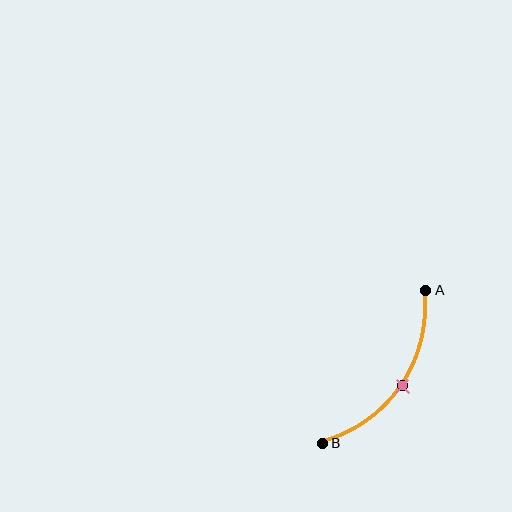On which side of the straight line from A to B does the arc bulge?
The arc bulges below and to the right of the straight line connecting A and B.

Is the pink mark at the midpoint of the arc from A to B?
Yes. The pink mark lies on the arc at equal arc-length from both A and B — it is the arc midpoint.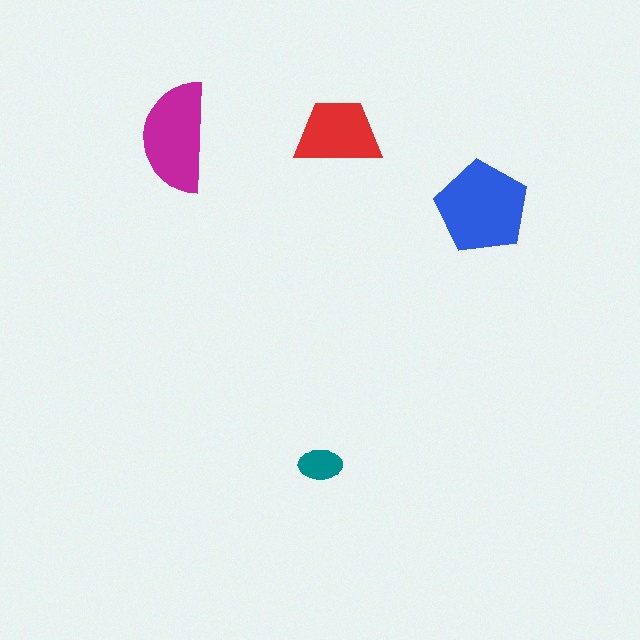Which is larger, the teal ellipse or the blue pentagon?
The blue pentagon.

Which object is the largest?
The blue pentagon.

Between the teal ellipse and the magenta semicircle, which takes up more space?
The magenta semicircle.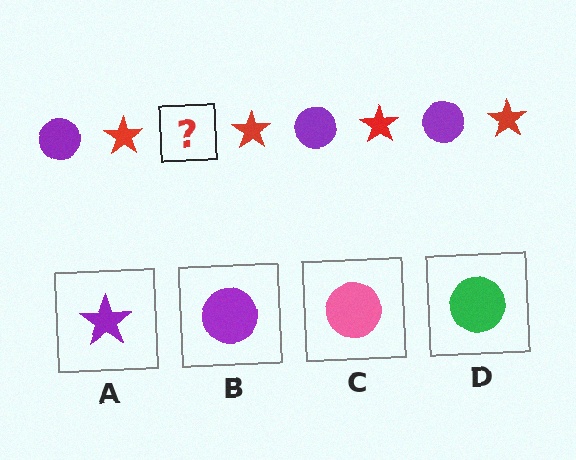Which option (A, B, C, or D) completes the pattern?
B.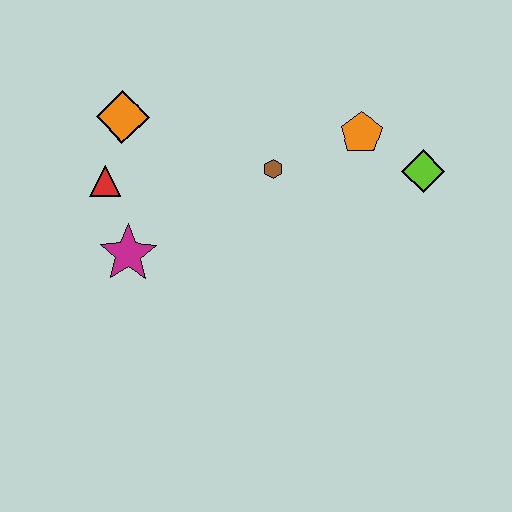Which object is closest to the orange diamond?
The red triangle is closest to the orange diamond.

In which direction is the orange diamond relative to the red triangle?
The orange diamond is above the red triangle.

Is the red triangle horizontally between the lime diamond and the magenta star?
No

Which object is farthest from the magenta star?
The lime diamond is farthest from the magenta star.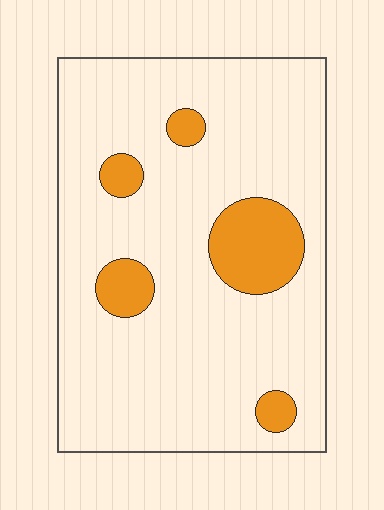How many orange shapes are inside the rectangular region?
5.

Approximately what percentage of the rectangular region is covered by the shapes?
Approximately 15%.